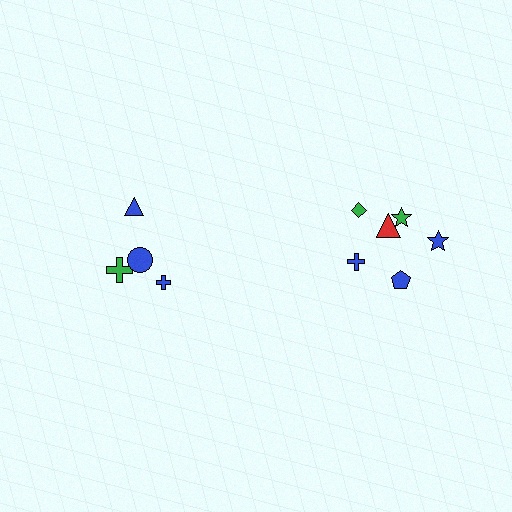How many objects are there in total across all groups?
There are 10 objects.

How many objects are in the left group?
There are 4 objects.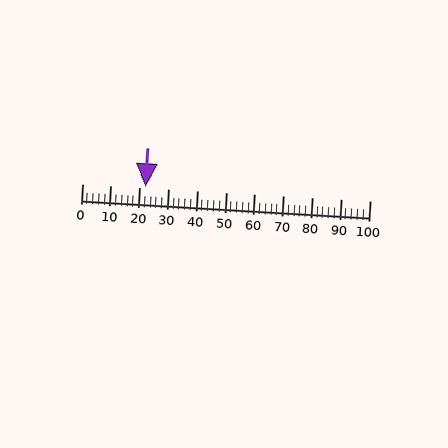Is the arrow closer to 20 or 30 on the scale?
The arrow is closer to 20.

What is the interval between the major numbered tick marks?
The major tick marks are spaced 10 units apart.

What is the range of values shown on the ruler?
The ruler shows values from 0 to 100.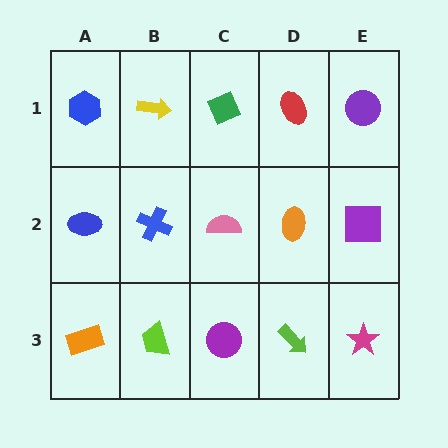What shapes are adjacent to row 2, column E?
A purple circle (row 1, column E), a magenta star (row 3, column E), an orange ellipse (row 2, column D).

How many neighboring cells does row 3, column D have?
3.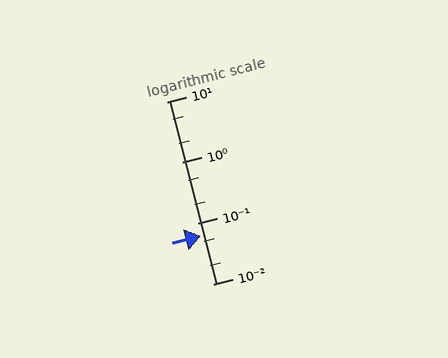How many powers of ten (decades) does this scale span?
The scale spans 3 decades, from 0.01 to 10.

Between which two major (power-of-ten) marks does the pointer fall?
The pointer is between 0.01 and 0.1.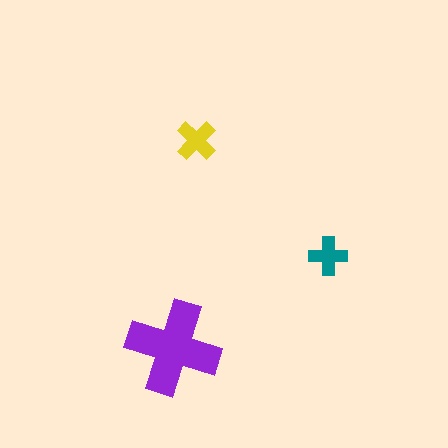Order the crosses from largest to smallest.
the purple one, the yellow one, the teal one.